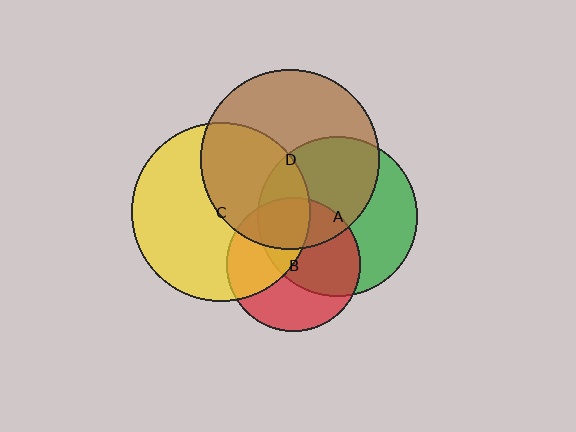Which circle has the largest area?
Circle D (brown).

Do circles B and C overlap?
Yes.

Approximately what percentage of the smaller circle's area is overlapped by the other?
Approximately 40%.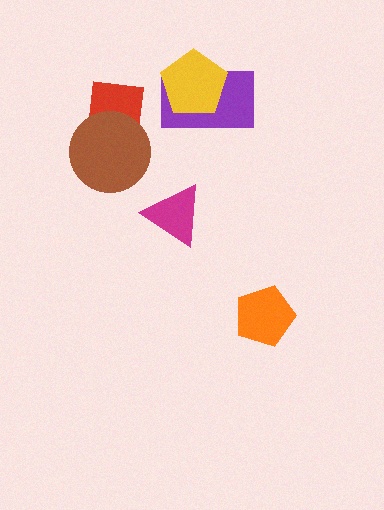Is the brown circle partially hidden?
No, no other shape covers it.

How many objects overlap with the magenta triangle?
0 objects overlap with the magenta triangle.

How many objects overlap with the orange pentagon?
0 objects overlap with the orange pentagon.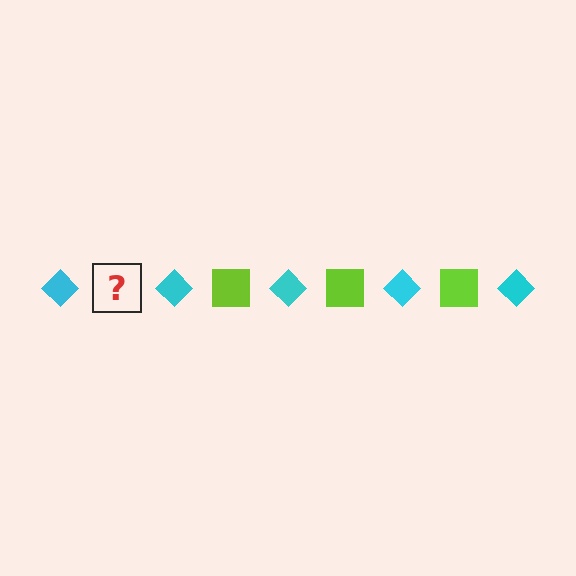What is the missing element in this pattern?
The missing element is a lime square.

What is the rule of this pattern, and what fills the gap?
The rule is that the pattern alternates between cyan diamond and lime square. The gap should be filled with a lime square.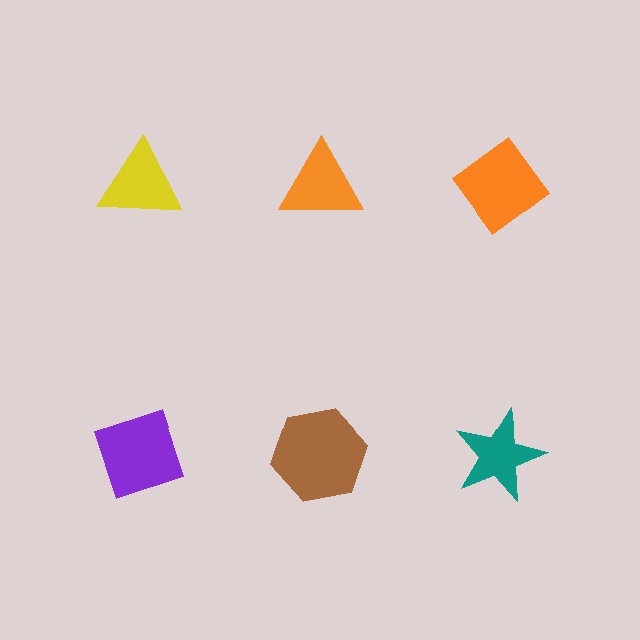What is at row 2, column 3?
A teal star.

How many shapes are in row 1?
3 shapes.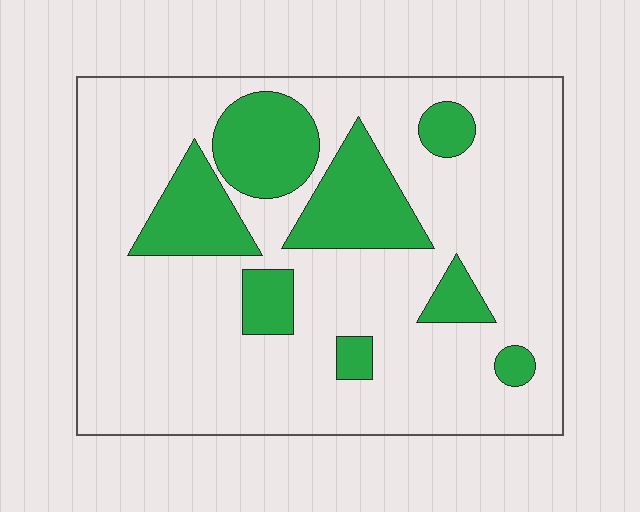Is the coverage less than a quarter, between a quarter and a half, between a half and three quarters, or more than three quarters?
Less than a quarter.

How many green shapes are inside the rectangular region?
8.